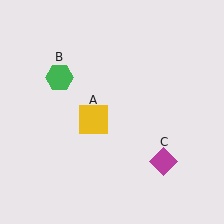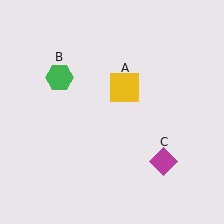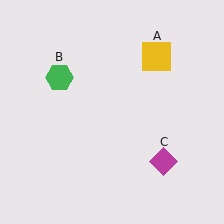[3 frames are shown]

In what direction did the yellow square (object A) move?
The yellow square (object A) moved up and to the right.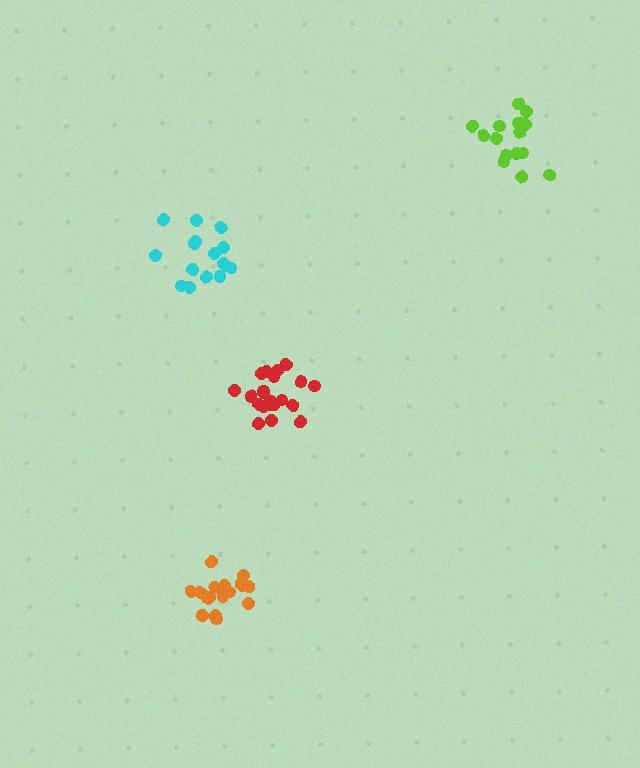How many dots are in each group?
Group 1: 18 dots, Group 2: 15 dots, Group 3: 16 dots, Group 4: 21 dots (70 total).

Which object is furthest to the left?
The cyan cluster is leftmost.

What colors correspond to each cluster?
The clusters are colored: orange, lime, cyan, red.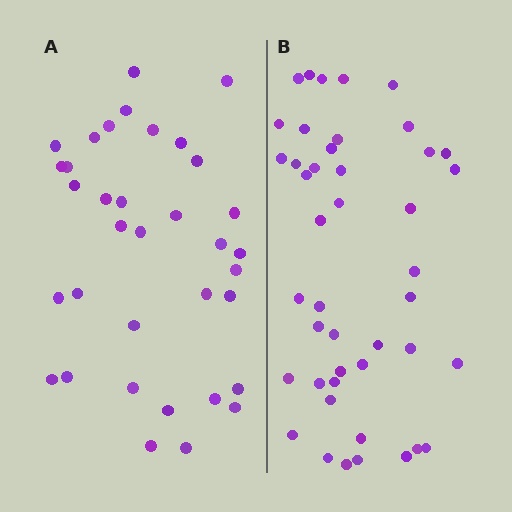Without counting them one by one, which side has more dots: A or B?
Region B (the right region) has more dots.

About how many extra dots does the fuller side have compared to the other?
Region B has roughly 8 or so more dots than region A.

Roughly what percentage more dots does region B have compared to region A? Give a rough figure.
About 25% more.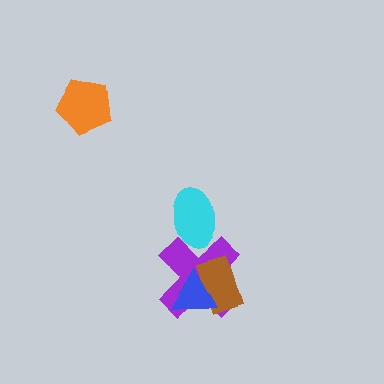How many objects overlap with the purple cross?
3 objects overlap with the purple cross.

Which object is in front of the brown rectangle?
The blue triangle is in front of the brown rectangle.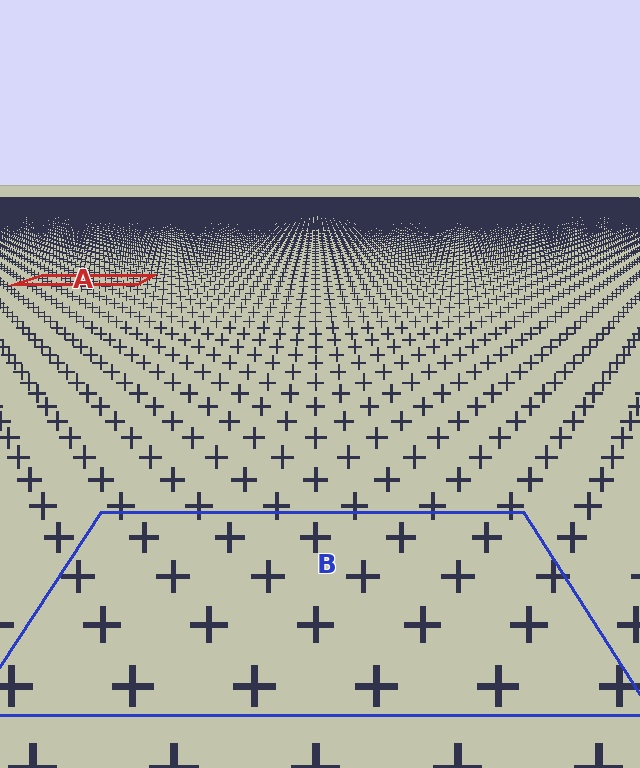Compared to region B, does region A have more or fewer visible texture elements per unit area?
Region A has more texture elements per unit area — they are packed more densely because it is farther away.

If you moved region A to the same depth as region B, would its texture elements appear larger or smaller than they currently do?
They would appear larger. At a closer depth, the same texture elements are projected at a bigger on-screen size.